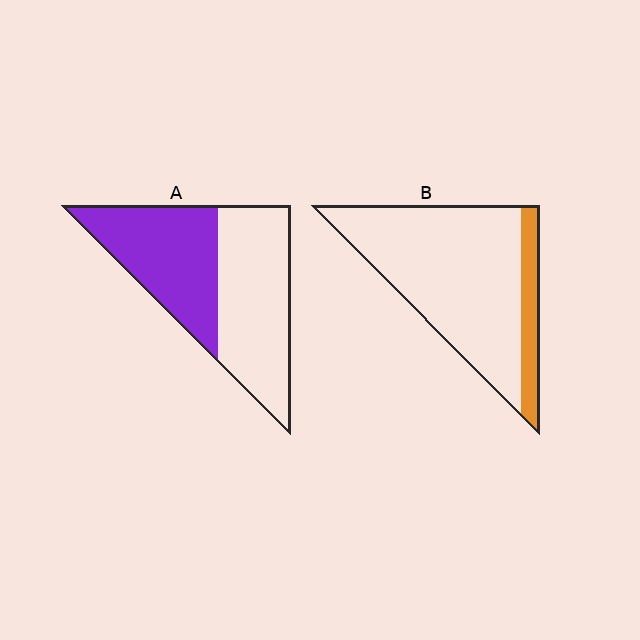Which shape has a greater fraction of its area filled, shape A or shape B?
Shape A.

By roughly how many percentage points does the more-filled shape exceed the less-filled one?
By roughly 30 percentage points (A over B).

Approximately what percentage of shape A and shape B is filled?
A is approximately 45% and B is approximately 15%.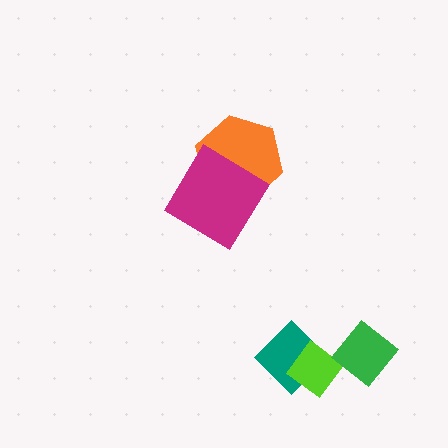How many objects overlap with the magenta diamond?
1 object overlaps with the magenta diamond.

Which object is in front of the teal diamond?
The lime diamond is in front of the teal diamond.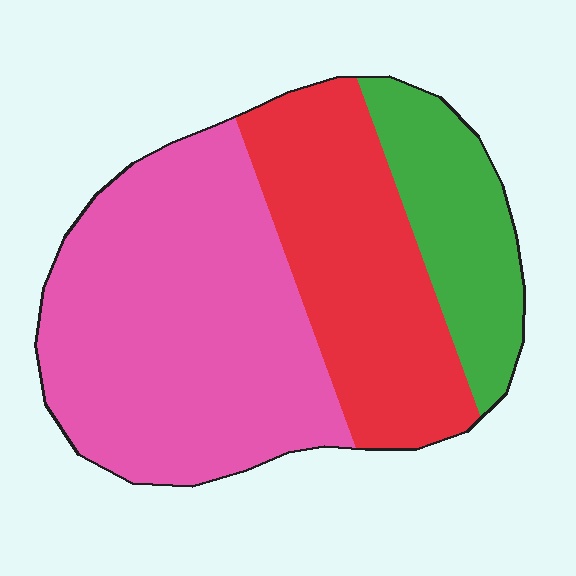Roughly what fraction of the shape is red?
Red takes up between a quarter and a half of the shape.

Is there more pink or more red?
Pink.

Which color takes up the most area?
Pink, at roughly 50%.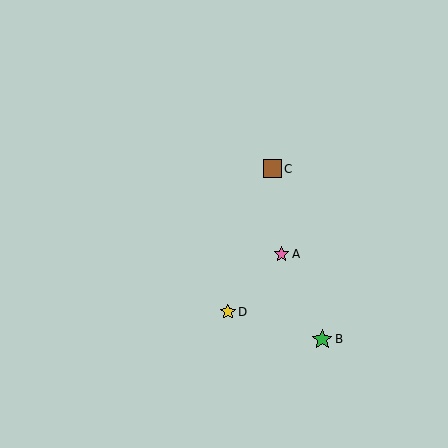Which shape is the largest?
The green star (labeled B) is the largest.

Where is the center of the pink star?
The center of the pink star is at (281, 254).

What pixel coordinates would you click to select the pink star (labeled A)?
Click at (281, 254) to select the pink star A.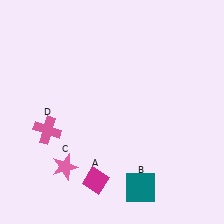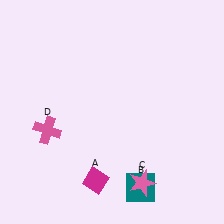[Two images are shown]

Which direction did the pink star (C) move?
The pink star (C) moved right.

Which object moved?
The pink star (C) moved right.